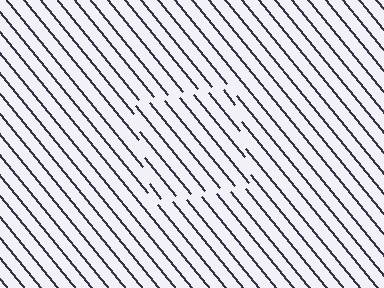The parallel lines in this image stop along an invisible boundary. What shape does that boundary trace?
An illusory square. The interior of the shape contains the same grating, shifted by half a period — the contour is defined by the phase discontinuity where line-ends from the inner and outer gratings abut.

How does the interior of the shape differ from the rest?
The interior of the shape contains the same grating, shifted by half a period — the contour is defined by the phase discontinuity where line-ends from the inner and outer gratings abut.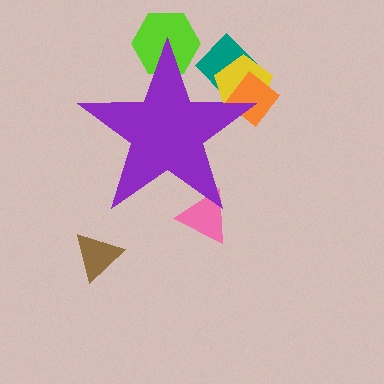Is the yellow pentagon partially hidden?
Yes, the yellow pentagon is partially hidden behind the purple star.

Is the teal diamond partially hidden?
Yes, the teal diamond is partially hidden behind the purple star.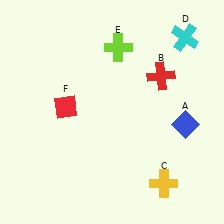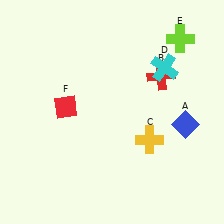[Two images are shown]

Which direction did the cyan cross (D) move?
The cyan cross (D) moved down.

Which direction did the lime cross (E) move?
The lime cross (E) moved right.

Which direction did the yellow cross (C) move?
The yellow cross (C) moved up.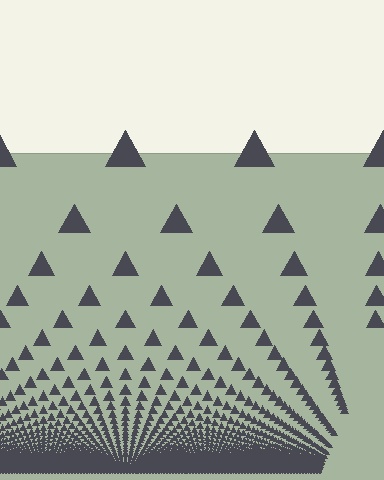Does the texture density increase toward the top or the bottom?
Density increases toward the bottom.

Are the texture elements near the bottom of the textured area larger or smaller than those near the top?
Smaller. The gradient is inverted — elements near the bottom are smaller and denser.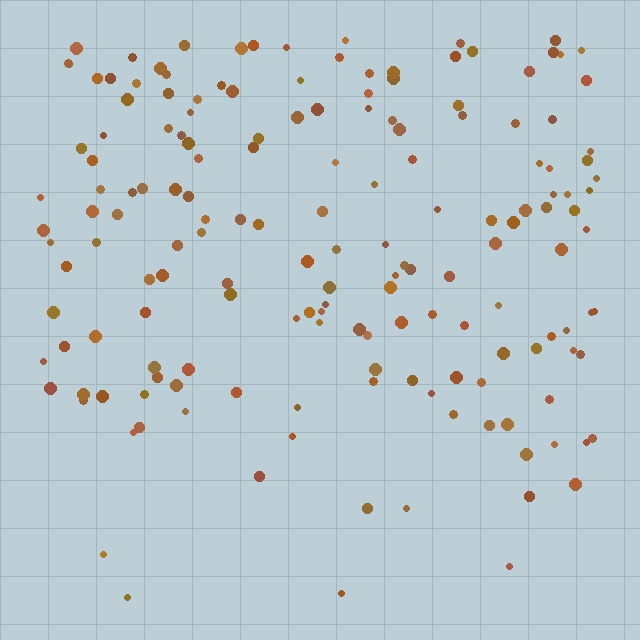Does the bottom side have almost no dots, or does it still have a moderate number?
Still a moderate number, just noticeably fewer than the top.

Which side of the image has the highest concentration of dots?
The top.